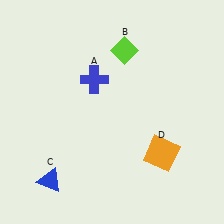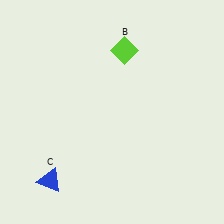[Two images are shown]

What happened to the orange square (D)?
The orange square (D) was removed in Image 2. It was in the bottom-right area of Image 1.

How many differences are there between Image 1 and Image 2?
There are 2 differences between the two images.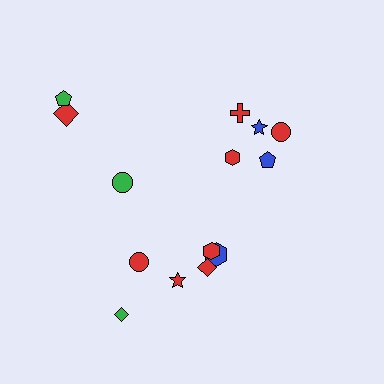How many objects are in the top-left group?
There are 3 objects.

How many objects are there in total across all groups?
There are 14 objects.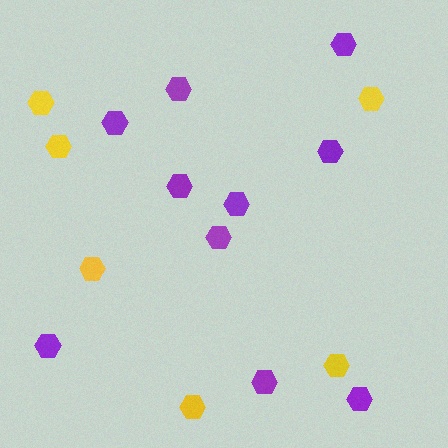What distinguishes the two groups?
There are 2 groups: one group of yellow hexagons (6) and one group of purple hexagons (10).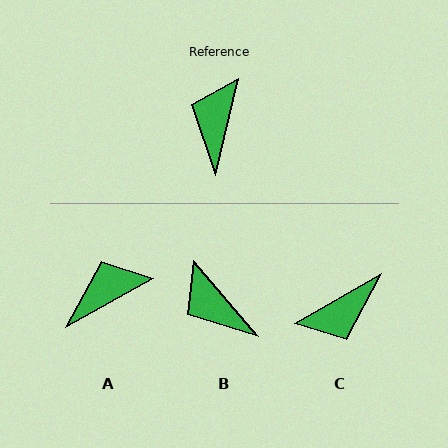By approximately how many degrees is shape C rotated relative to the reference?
Approximately 134 degrees counter-clockwise.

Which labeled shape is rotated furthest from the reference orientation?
C, about 134 degrees away.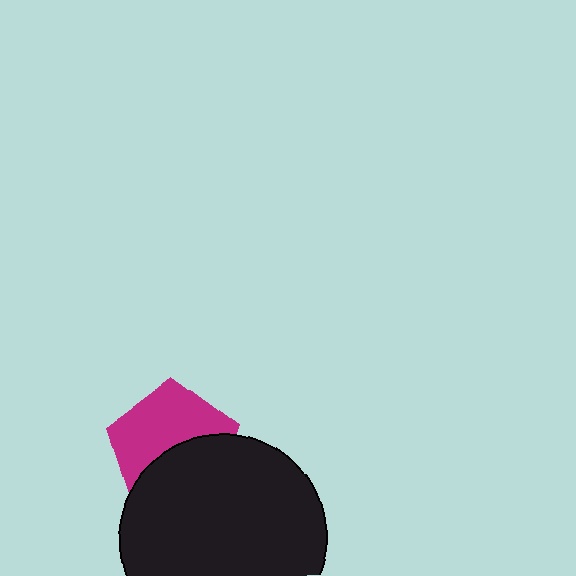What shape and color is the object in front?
The object in front is a black circle.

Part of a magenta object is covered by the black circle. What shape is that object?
It is a pentagon.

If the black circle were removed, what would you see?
You would see the complete magenta pentagon.